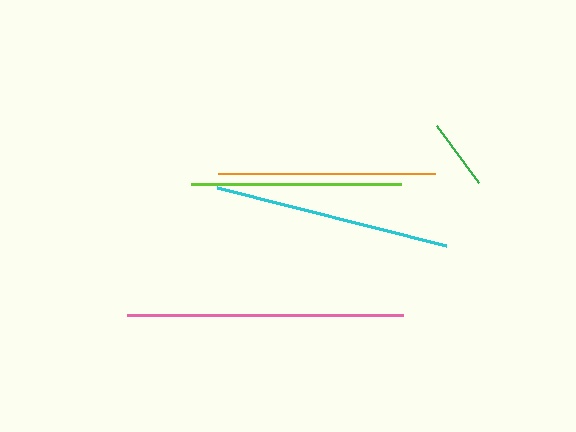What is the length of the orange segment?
The orange segment is approximately 217 pixels long.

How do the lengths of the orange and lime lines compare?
The orange and lime lines are approximately the same length.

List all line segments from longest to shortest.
From longest to shortest: pink, cyan, orange, lime, green.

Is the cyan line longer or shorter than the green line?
The cyan line is longer than the green line.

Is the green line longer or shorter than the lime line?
The lime line is longer than the green line.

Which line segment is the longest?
The pink line is the longest at approximately 276 pixels.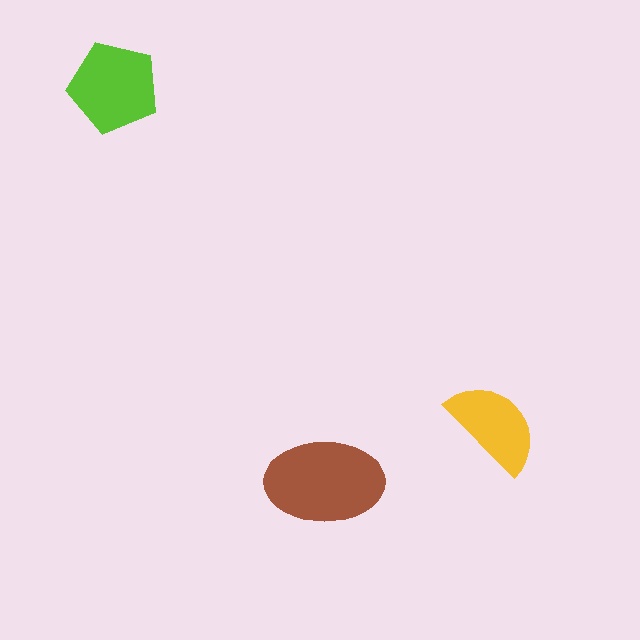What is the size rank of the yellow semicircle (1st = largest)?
3rd.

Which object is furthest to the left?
The lime pentagon is leftmost.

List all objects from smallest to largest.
The yellow semicircle, the lime pentagon, the brown ellipse.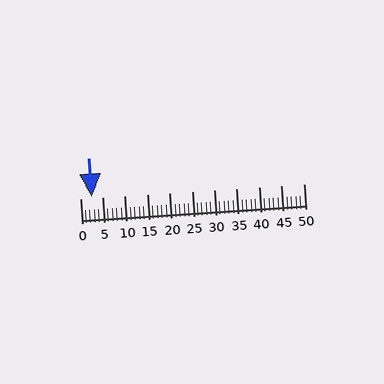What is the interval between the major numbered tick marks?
The major tick marks are spaced 5 units apart.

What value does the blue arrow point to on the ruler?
The blue arrow points to approximately 2.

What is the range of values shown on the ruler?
The ruler shows values from 0 to 50.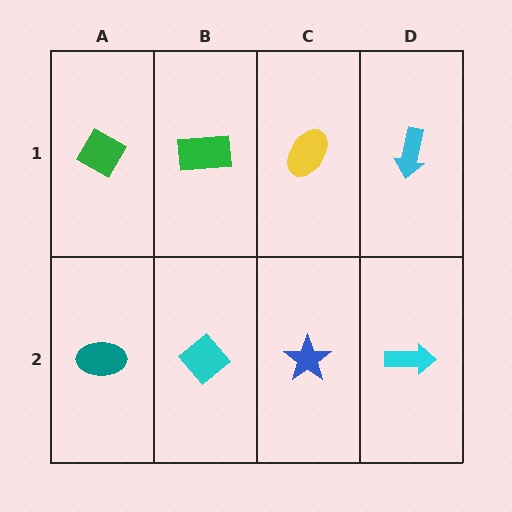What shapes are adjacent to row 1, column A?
A teal ellipse (row 2, column A), a green rectangle (row 1, column B).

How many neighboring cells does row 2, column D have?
2.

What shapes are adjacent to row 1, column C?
A blue star (row 2, column C), a green rectangle (row 1, column B), a cyan arrow (row 1, column D).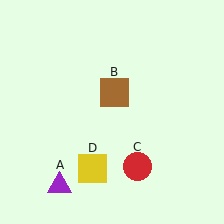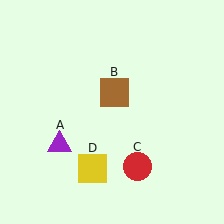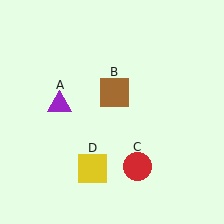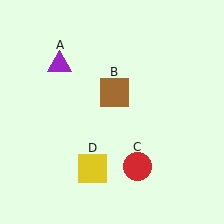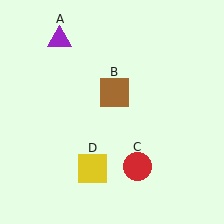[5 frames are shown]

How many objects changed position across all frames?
1 object changed position: purple triangle (object A).